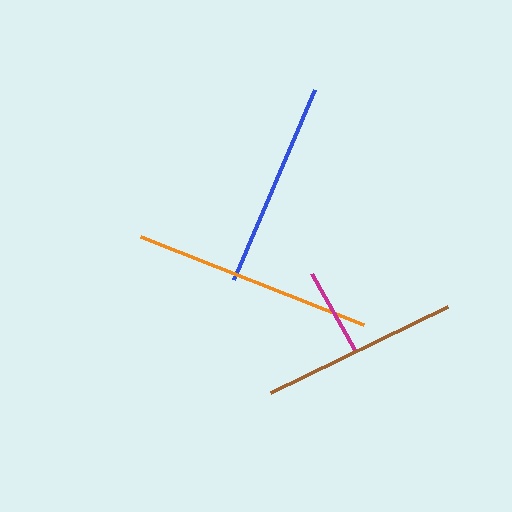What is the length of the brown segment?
The brown segment is approximately 197 pixels long.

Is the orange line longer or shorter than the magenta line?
The orange line is longer than the magenta line.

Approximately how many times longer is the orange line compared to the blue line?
The orange line is approximately 1.2 times the length of the blue line.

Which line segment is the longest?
The orange line is the longest at approximately 240 pixels.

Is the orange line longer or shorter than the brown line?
The orange line is longer than the brown line.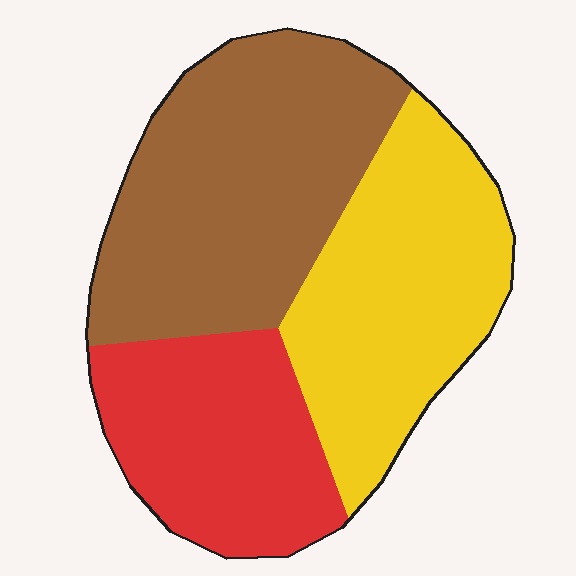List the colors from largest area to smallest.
From largest to smallest: brown, yellow, red.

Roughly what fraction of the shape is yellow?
Yellow covers roughly 35% of the shape.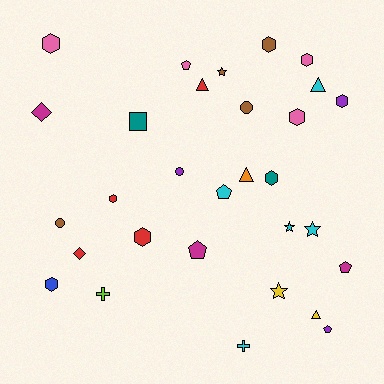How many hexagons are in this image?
There are 9 hexagons.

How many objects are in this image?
There are 30 objects.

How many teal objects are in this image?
There are 2 teal objects.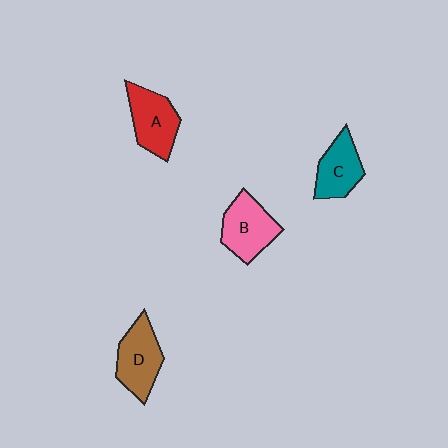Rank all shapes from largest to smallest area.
From largest to smallest: B (pink), D (brown), A (red), C (teal).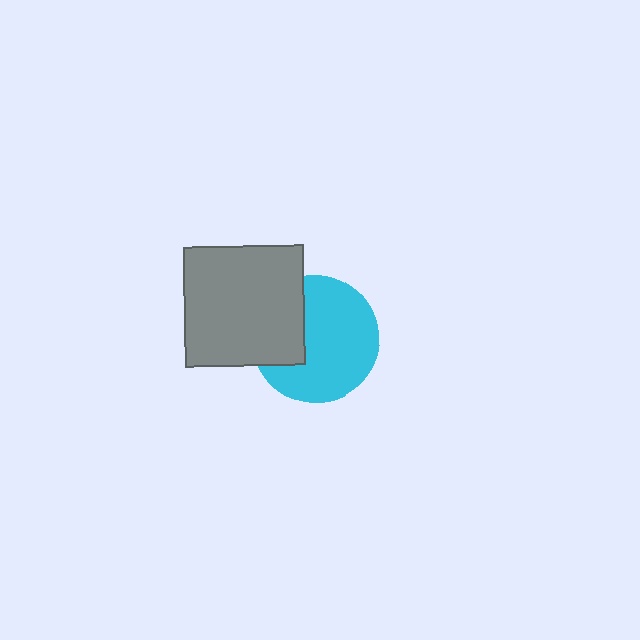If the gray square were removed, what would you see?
You would see the complete cyan circle.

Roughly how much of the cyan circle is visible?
Most of it is visible (roughly 69%).